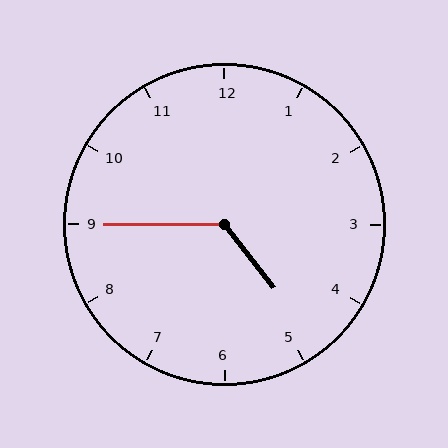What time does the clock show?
4:45.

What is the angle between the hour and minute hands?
Approximately 128 degrees.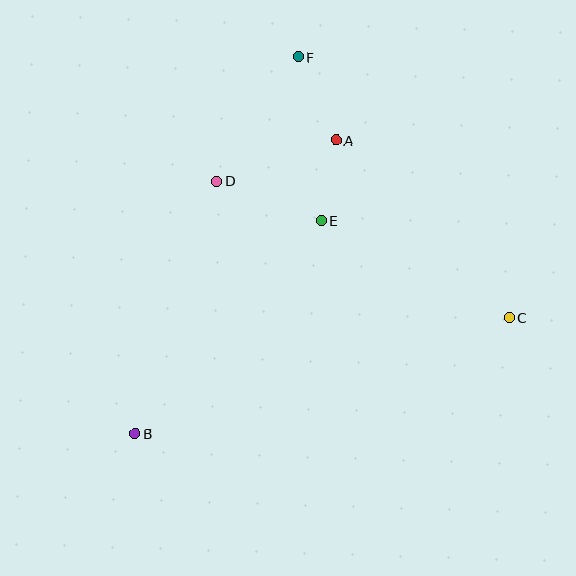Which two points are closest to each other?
Points A and E are closest to each other.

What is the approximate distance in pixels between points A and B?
The distance between A and B is approximately 355 pixels.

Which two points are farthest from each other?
Points B and F are farthest from each other.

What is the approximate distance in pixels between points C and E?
The distance between C and E is approximately 212 pixels.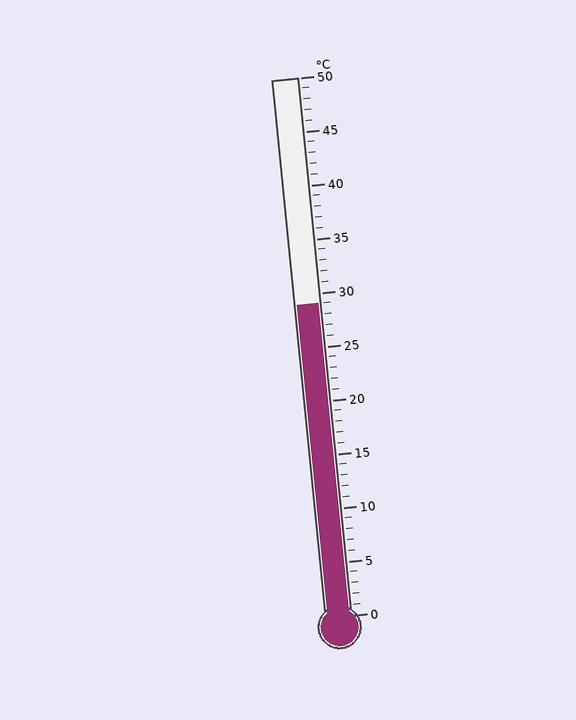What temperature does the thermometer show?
The thermometer shows approximately 29°C.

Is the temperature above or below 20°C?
The temperature is above 20°C.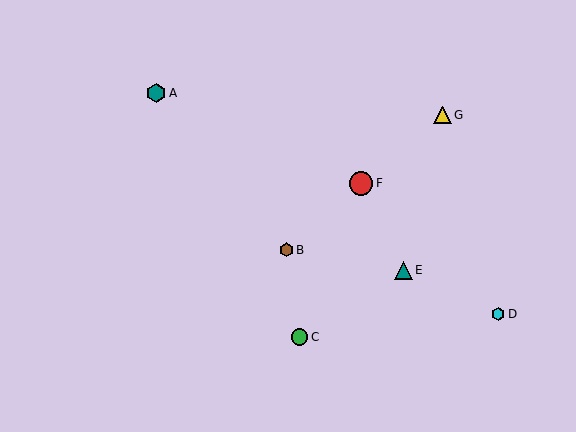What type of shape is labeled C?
Shape C is a green circle.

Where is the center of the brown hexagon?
The center of the brown hexagon is at (286, 250).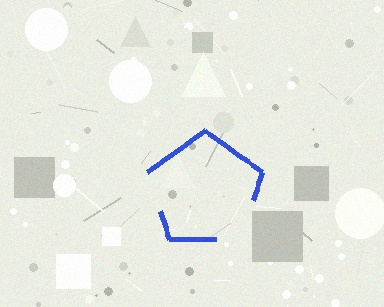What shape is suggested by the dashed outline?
The dashed outline suggests a pentagon.